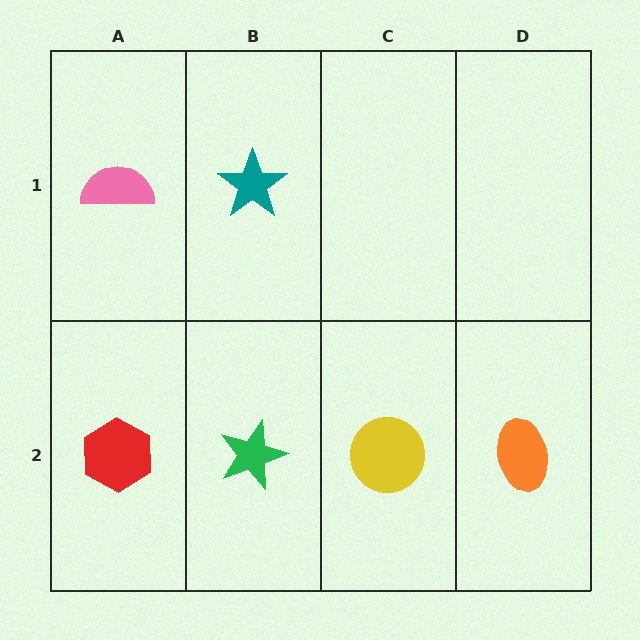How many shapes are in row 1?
2 shapes.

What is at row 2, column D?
An orange ellipse.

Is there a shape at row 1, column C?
No, that cell is empty.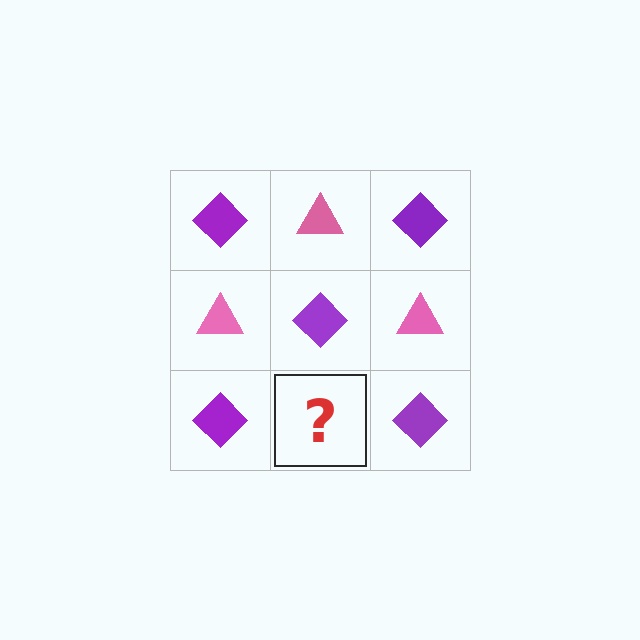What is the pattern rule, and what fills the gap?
The rule is that it alternates purple diamond and pink triangle in a checkerboard pattern. The gap should be filled with a pink triangle.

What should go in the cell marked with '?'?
The missing cell should contain a pink triangle.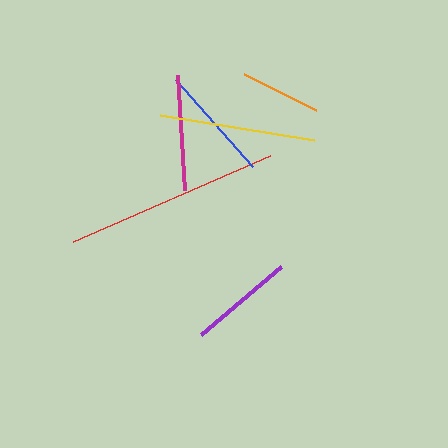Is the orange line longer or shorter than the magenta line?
The magenta line is longer than the orange line.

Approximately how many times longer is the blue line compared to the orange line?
The blue line is approximately 1.4 times the length of the orange line.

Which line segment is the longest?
The red line is the longest at approximately 215 pixels.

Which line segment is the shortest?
The orange line is the shortest at approximately 81 pixels.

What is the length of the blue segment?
The blue segment is approximately 116 pixels long.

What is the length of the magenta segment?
The magenta segment is approximately 115 pixels long.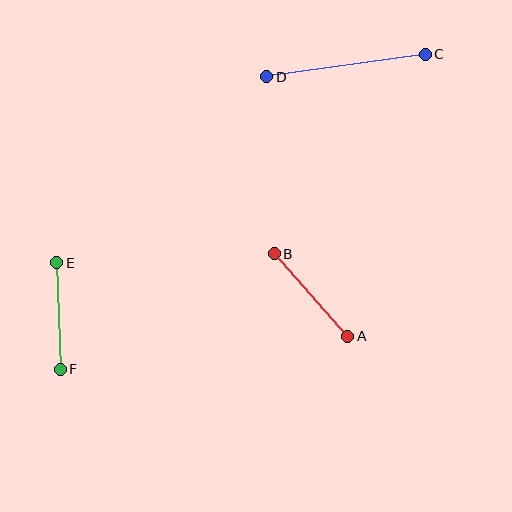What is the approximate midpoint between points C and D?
The midpoint is at approximately (346, 66) pixels.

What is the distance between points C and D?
The distance is approximately 160 pixels.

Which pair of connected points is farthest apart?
Points C and D are farthest apart.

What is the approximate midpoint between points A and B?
The midpoint is at approximately (311, 295) pixels.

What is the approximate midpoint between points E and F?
The midpoint is at approximately (58, 316) pixels.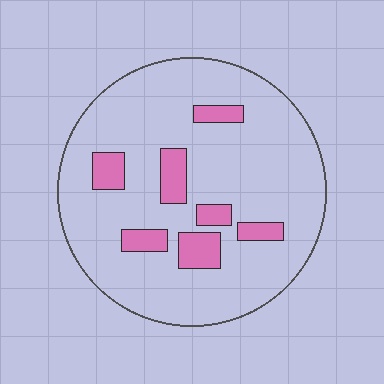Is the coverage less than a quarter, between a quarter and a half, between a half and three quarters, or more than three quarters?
Less than a quarter.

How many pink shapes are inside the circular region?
7.